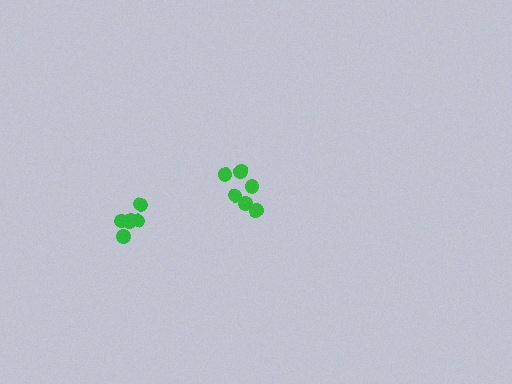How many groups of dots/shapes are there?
There are 2 groups.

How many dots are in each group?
Group 1: 6 dots, Group 2: 6 dots (12 total).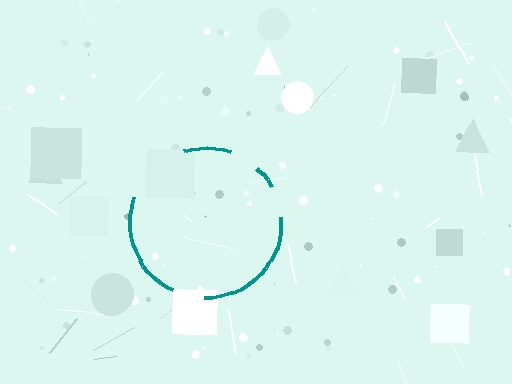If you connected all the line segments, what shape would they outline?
They would outline a circle.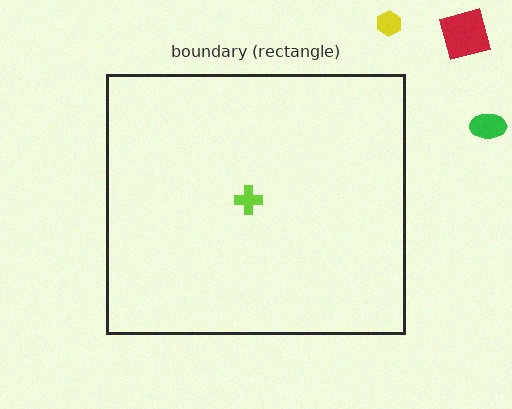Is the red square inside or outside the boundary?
Outside.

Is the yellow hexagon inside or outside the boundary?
Outside.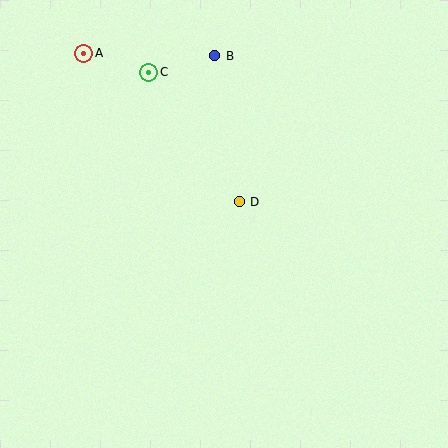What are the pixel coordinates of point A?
Point A is at (84, 53).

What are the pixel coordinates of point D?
Point D is at (239, 202).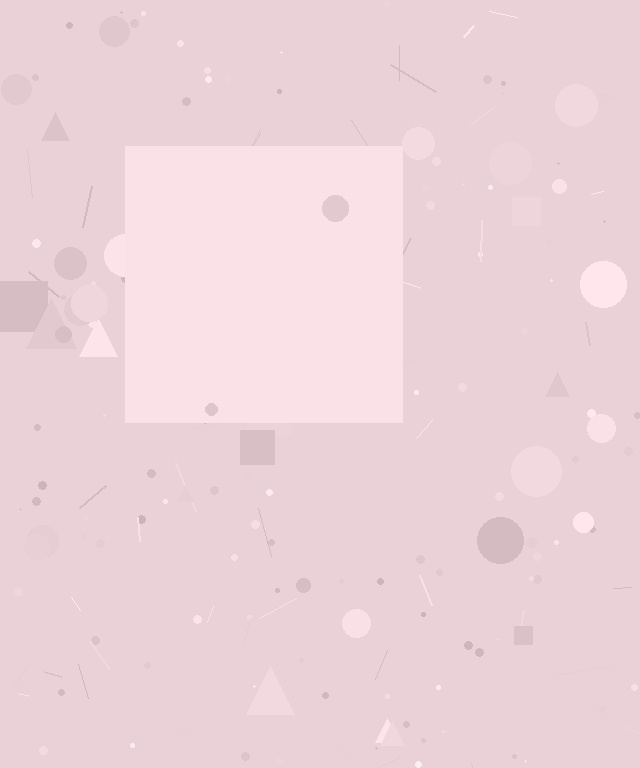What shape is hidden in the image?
A square is hidden in the image.